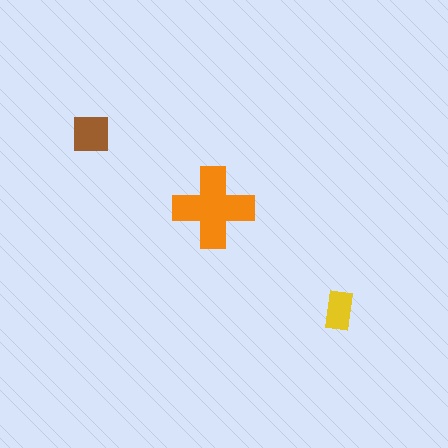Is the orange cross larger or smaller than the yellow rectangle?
Larger.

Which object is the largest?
The orange cross.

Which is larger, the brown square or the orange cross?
The orange cross.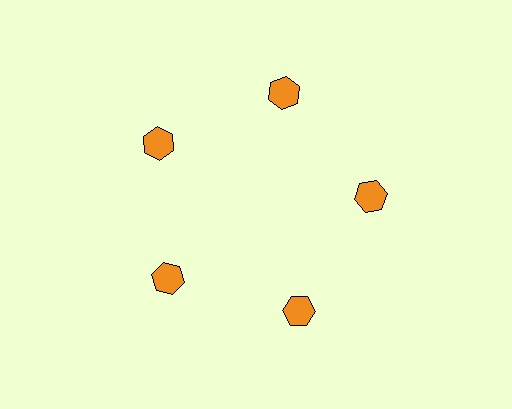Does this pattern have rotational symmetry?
Yes, this pattern has 5-fold rotational symmetry. It looks the same after rotating 72 degrees around the center.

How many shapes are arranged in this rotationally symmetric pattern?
There are 5 shapes, arranged in 5 groups of 1.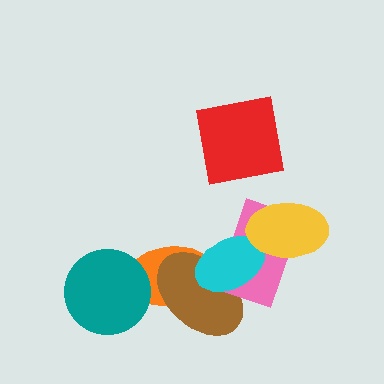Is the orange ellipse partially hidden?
Yes, it is partially covered by another shape.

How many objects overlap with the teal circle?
1 object overlaps with the teal circle.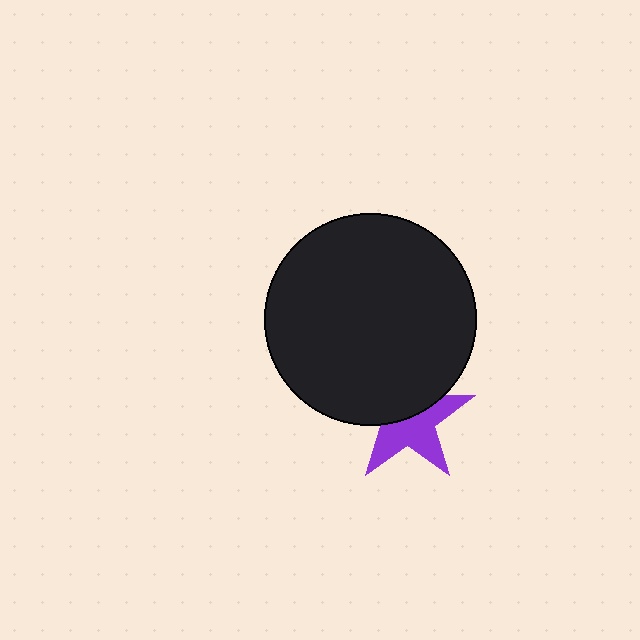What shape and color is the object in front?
The object in front is a black circle.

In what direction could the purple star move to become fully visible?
The purple star could move down. That would shift it out from behind the black circle entirely.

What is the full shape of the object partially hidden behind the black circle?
The partially hidden object is a purple star.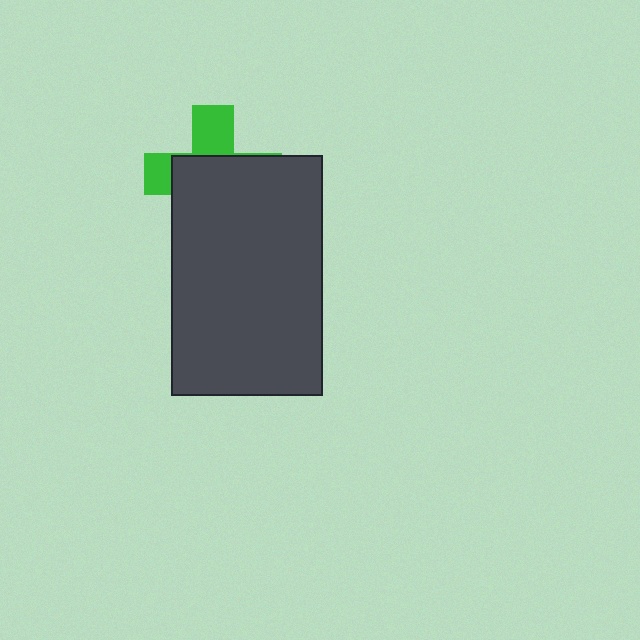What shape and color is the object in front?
The object in front is a dark gray rectangle.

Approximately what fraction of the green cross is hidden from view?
Roughly 65% of the green cross is hidden behind the dark gray rectangle.